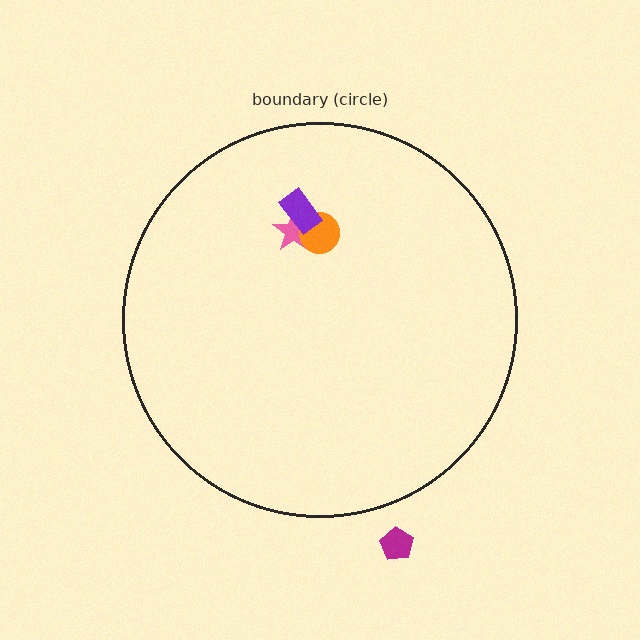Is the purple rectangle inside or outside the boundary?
Inside.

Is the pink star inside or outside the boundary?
Inside.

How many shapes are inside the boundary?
3 inside, 1 outside.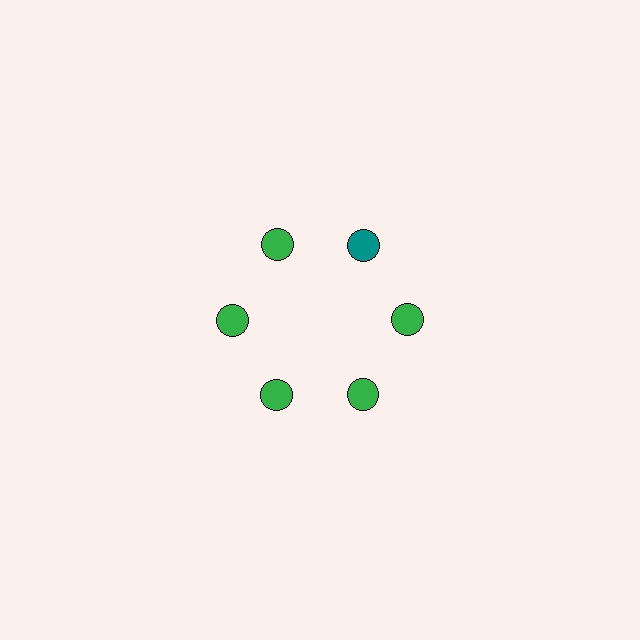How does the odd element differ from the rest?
It has a different color: teal instead of green.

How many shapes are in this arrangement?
There are 6 shapes arranged in a ring pattern.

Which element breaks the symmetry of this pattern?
The teal circle at roughly the 1 o'clock position breaks the symmetry. All other shapes are green circles.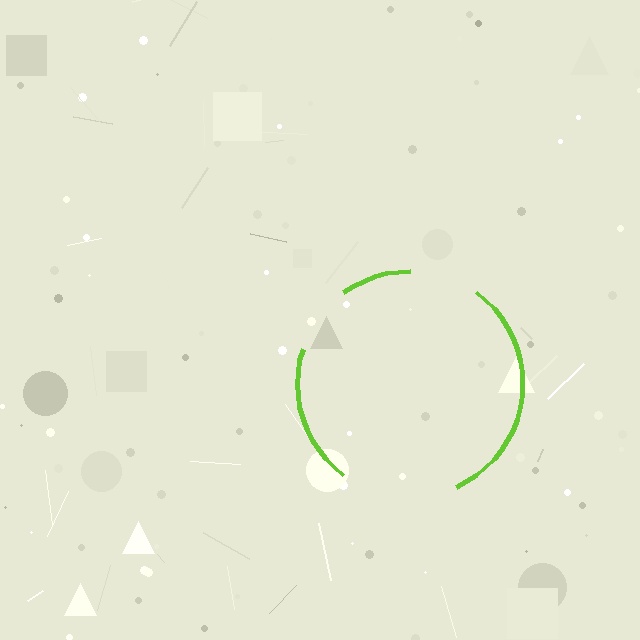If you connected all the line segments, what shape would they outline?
They would outline a circle.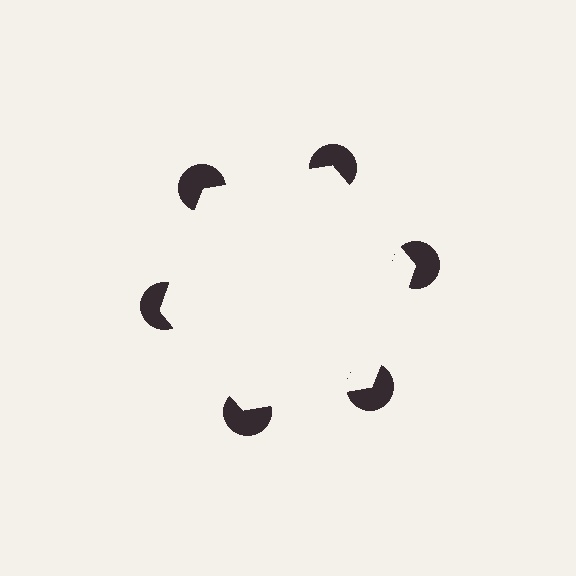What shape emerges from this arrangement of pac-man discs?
An illusory hexagon — its edges are inferred from the aligned wedge cuts in the pac-man discs, not physically drawn.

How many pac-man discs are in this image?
There are 6 — one at each vertex of the illusory hexagon.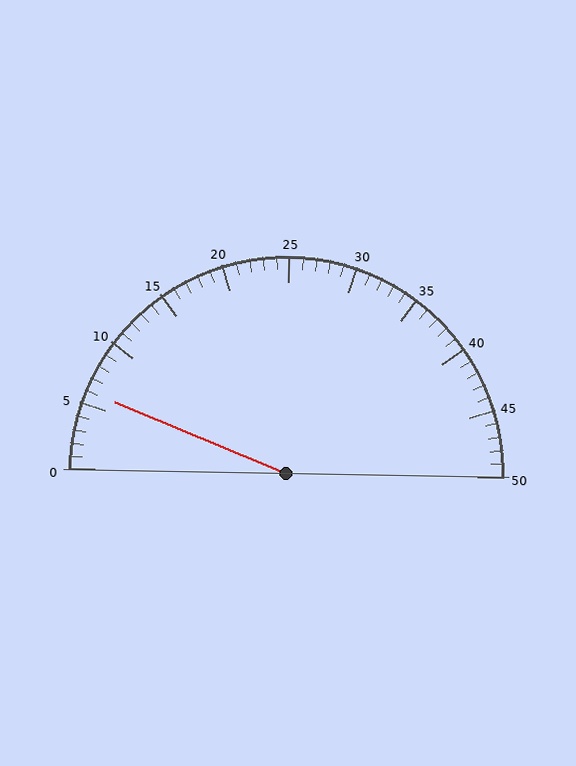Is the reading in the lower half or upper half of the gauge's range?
The reading is in the lower half of the range (0 to 50).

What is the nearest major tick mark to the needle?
The nearest major tick mark is 5.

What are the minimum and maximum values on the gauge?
The gauge ranges from 0 to 50.